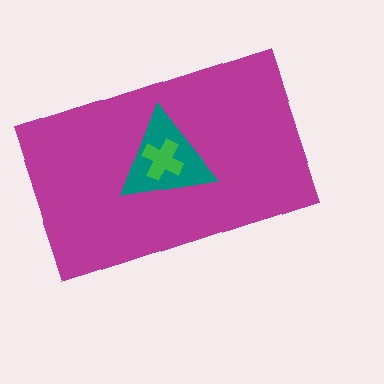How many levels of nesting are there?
3.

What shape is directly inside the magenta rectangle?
The teal triangle.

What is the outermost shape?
The magenta rectangle.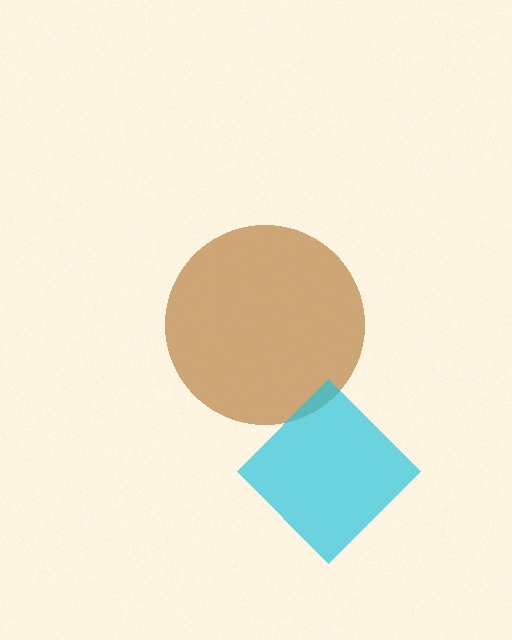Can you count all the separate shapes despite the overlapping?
Yes, there are 2 separate shapes.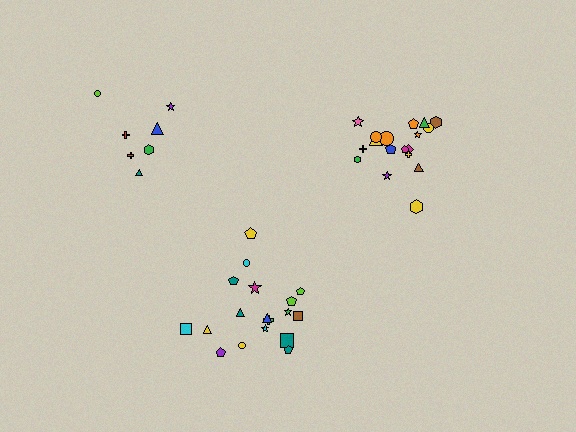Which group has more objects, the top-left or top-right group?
The top-right group.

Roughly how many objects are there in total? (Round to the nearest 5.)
Roughly 45 objects in total.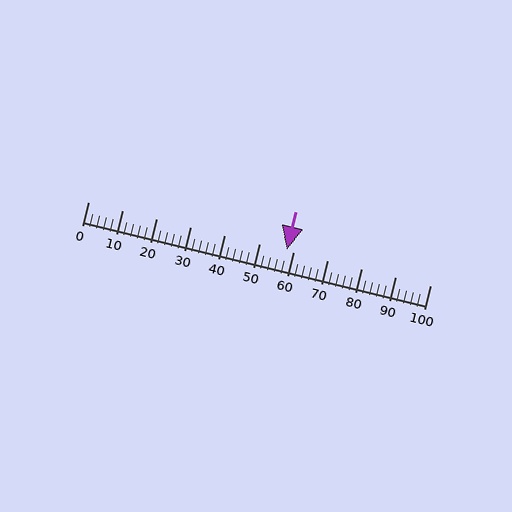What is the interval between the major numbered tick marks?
The major tick marks are spaced 10 units apart.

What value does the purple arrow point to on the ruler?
The purple arrow points to approximately 58.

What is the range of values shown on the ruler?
The ruler shows values from 0 to 100.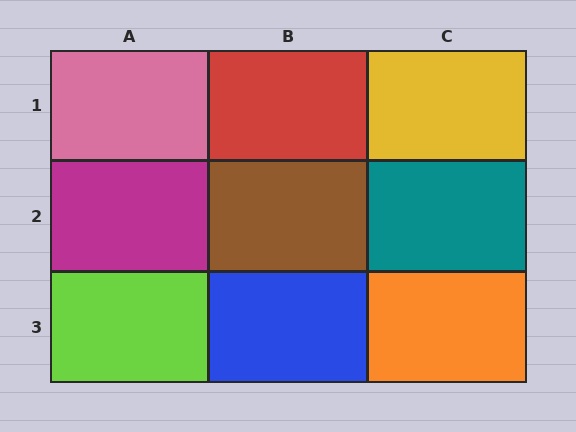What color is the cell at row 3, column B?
Blue.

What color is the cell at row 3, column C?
Orange.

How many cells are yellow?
1 cell is yellow.